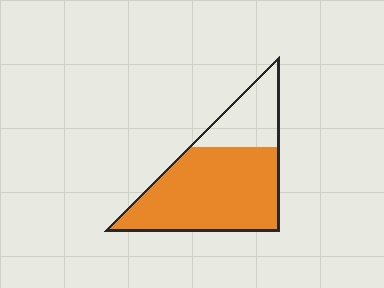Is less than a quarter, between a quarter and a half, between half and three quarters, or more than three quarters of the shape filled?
Between half and three quarters.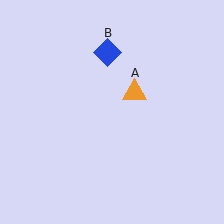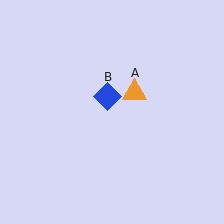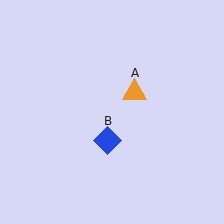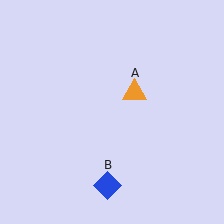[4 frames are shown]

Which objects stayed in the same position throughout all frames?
Orange triangle (object A) remained stationary.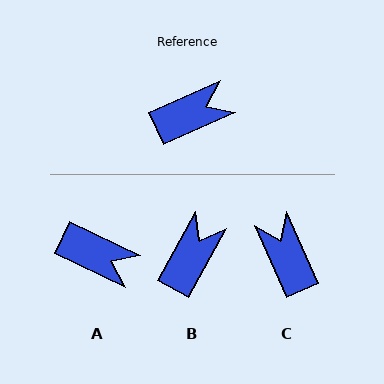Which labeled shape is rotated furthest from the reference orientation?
C, about 90 degrees away.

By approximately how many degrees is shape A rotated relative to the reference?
Approximately 49 degrees clockwise.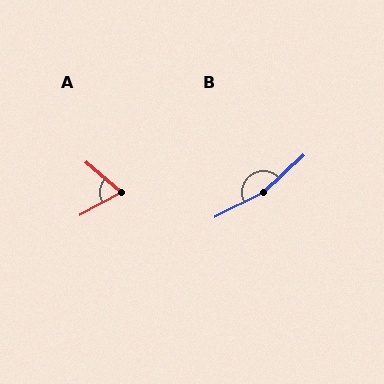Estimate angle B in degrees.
Approximately 164 degrees.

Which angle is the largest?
B, at approximately 164 degrees.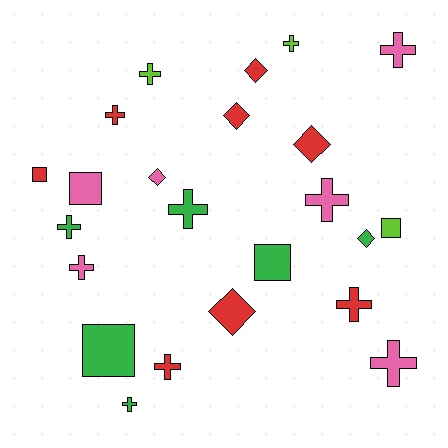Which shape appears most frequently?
Cross, with 12 objects.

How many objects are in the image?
There are 23 objects.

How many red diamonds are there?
There are 4 red diamonds.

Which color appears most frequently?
Red, with 8 objects.